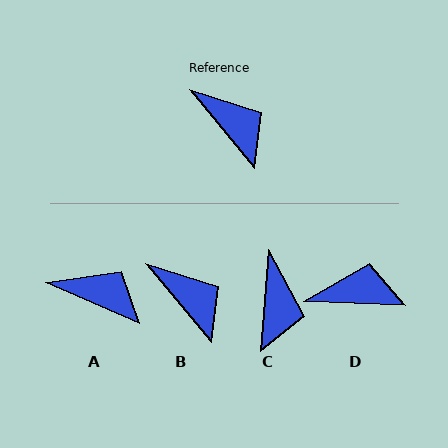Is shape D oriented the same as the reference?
No, it is off by about 48 degrees.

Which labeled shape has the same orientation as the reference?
B.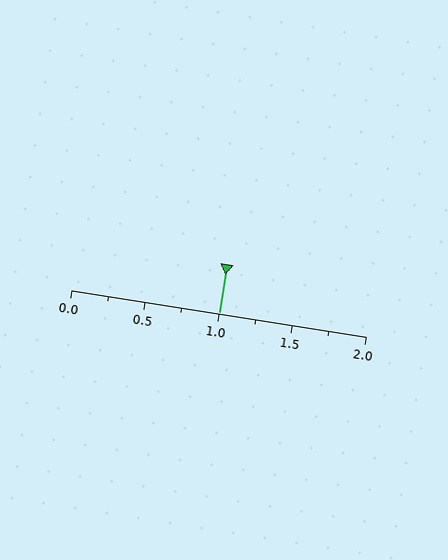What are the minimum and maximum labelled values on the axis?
The axis runs from 0.0 to 2.0.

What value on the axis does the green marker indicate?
The marker indicates approximately 1.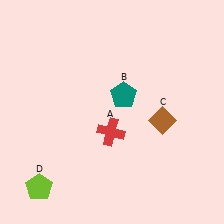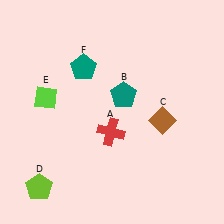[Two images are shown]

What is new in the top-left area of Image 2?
A teal pentagon (F) was added in the top-left area of Image 2.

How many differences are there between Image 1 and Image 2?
There are 2 differences between the two images.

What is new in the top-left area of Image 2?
A lime diamond (E) was added in the top-left area of Image 2.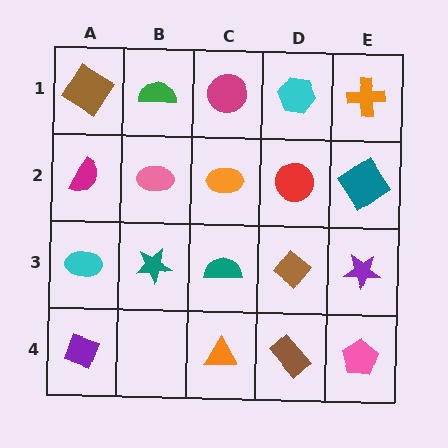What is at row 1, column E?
An orange cross.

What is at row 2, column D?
A red circle.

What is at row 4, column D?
A brown rectangle.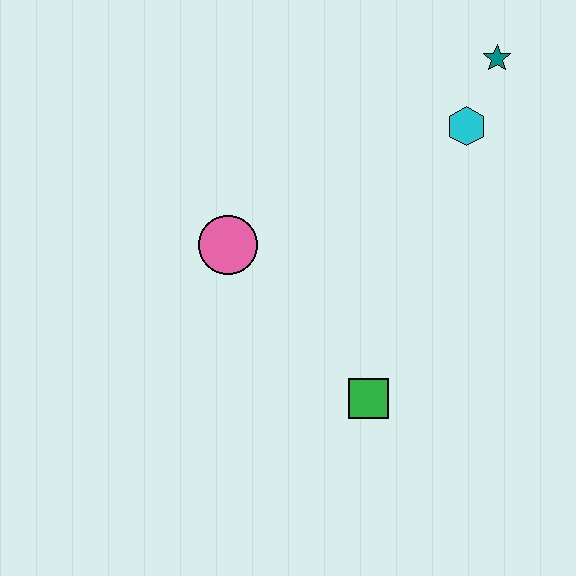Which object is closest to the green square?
The pink circle is closest to the green square.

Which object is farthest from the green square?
The teal star is farthest from the green square.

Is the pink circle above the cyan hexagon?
No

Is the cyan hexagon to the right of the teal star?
No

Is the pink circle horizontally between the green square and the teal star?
No